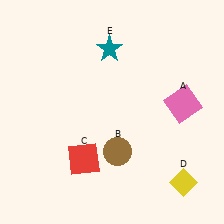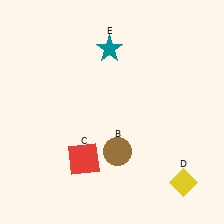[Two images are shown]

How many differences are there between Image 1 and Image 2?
There is 1 difference between the two images.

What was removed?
The pink square (A) was removed in Image 2.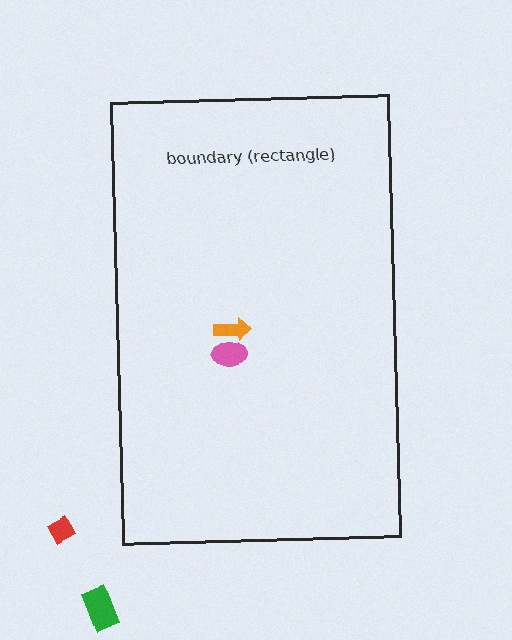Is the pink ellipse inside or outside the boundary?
Inside.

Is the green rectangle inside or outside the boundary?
Outside.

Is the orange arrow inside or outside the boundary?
Inside.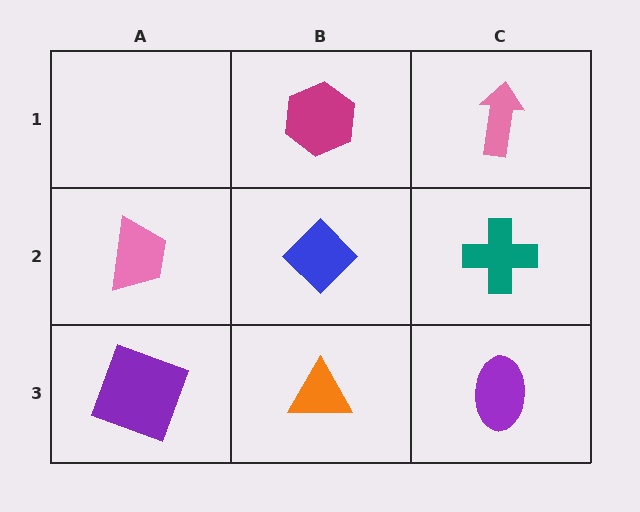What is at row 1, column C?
A pink arrow.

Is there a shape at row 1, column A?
No, that cell is empty.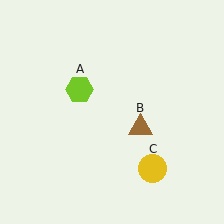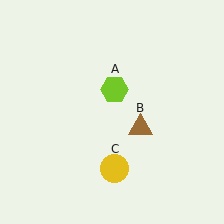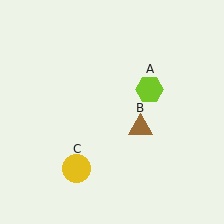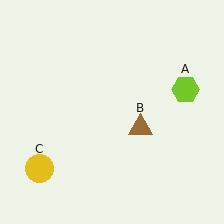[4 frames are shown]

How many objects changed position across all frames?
2 objects changed position: lime hexagon (object A), yellow circle (object C).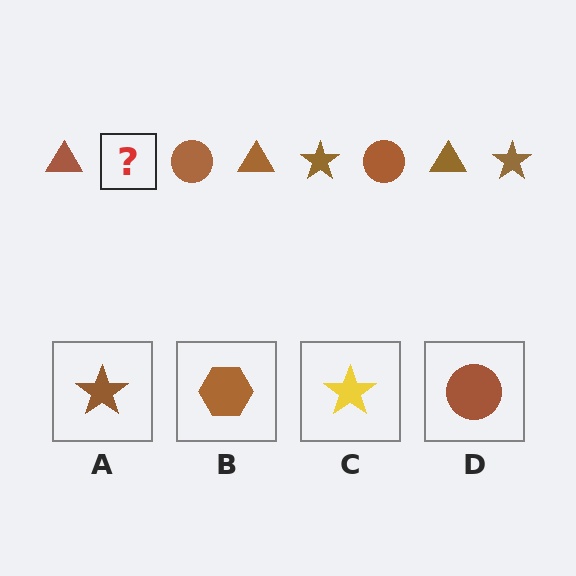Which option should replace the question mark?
Option A.